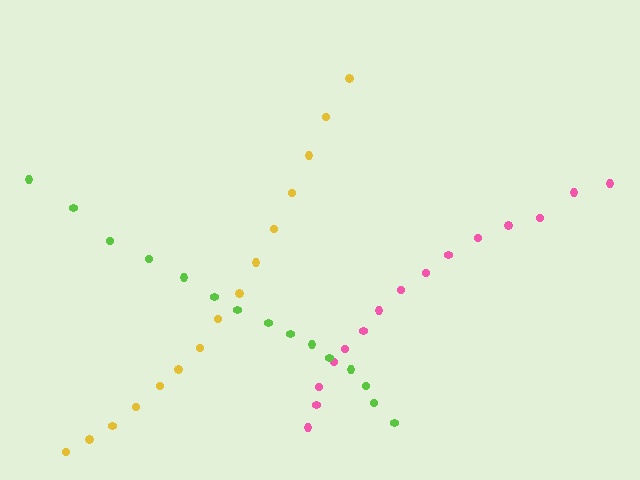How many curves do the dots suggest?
There are 3 distinct paths.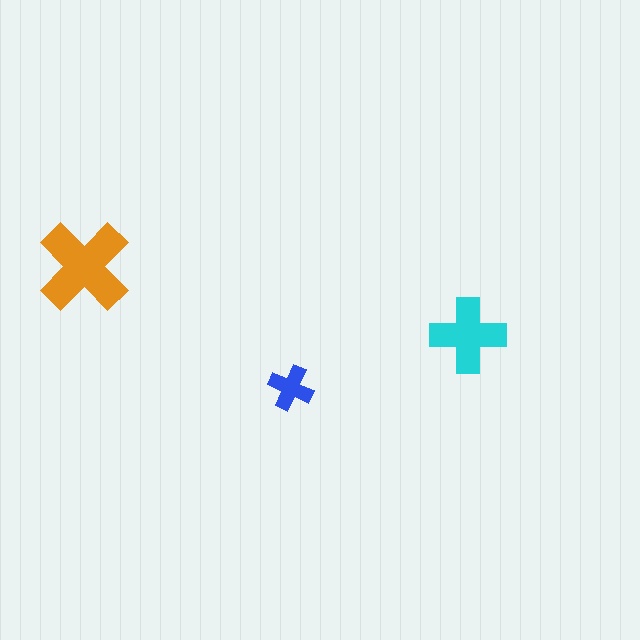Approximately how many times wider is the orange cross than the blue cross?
About 2 times wider.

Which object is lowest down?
The blue cross is bottommost.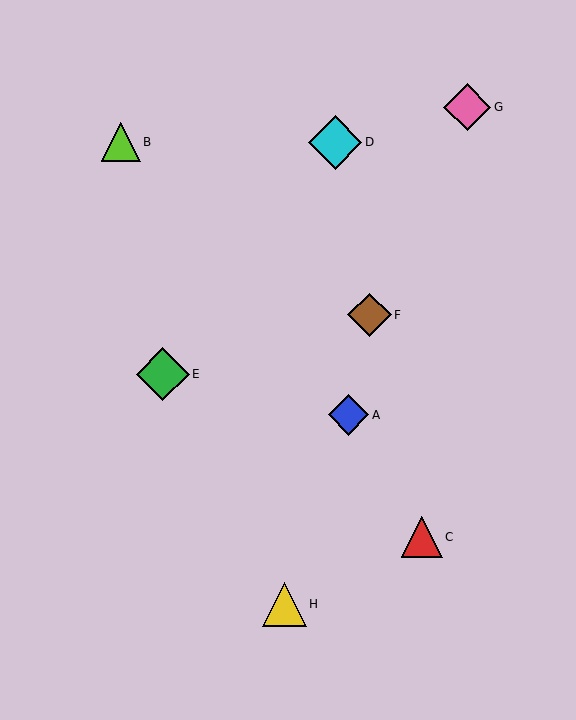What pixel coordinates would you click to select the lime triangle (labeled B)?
Click at (121, 142) to select the lime triangle B.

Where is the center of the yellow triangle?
The center of the yellow triangle is at (285, 604).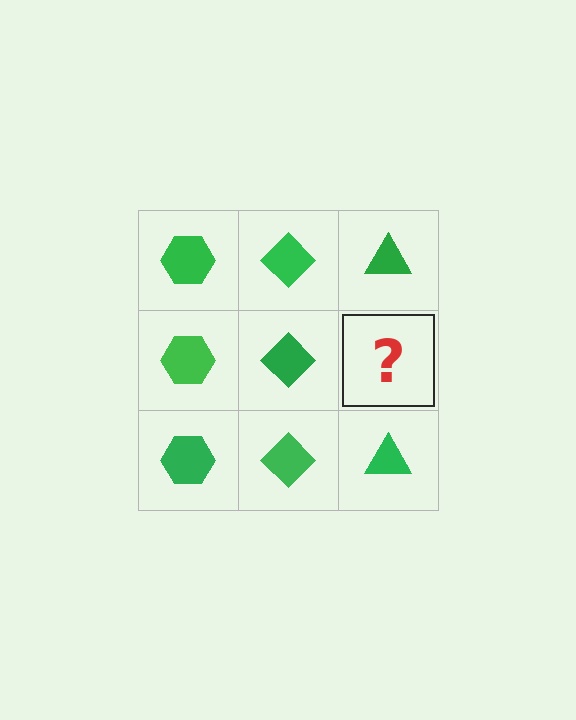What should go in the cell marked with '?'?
The missing cell should contain a green triangle.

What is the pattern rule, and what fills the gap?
The rule is that each column has a consistent shape. The gap should be filled with a green triangle.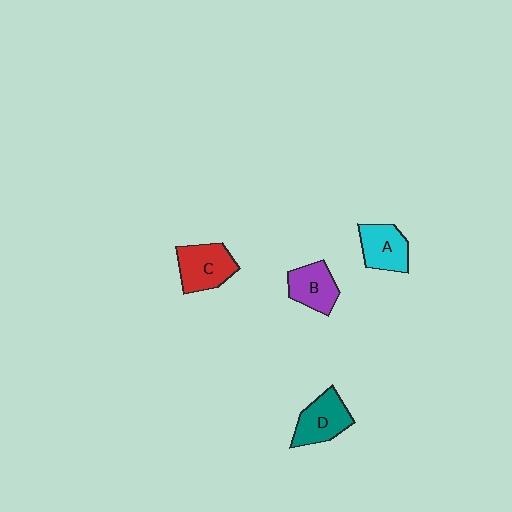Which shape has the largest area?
Shape C (red).